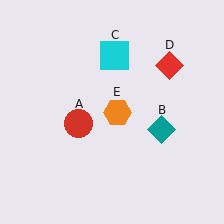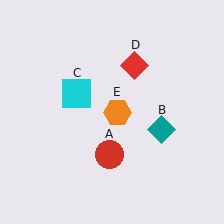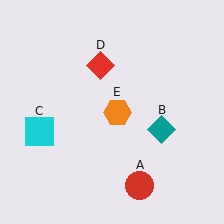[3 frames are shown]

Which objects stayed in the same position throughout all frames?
Teal diamond (object B) and orange hexagon (object E) remained stationary.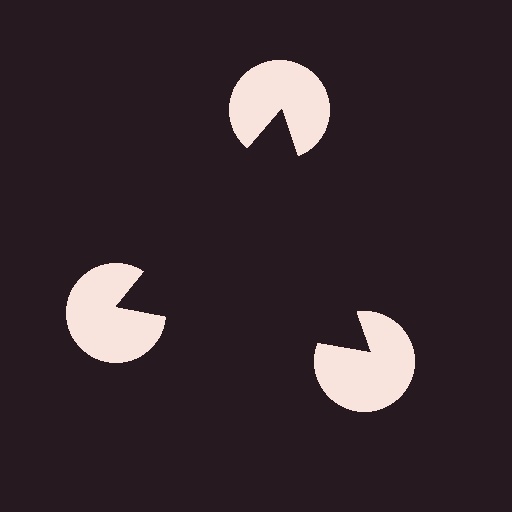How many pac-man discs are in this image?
There are 3 — one at each vertex of the illusory triangle.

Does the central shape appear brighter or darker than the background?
It typically appears slightly darker than the background, even though no actual brightness change is drawn.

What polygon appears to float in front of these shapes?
An illusory triangle — its edges are inferred from the aligned wedge cuts in the pac-man discs, not physically drawn.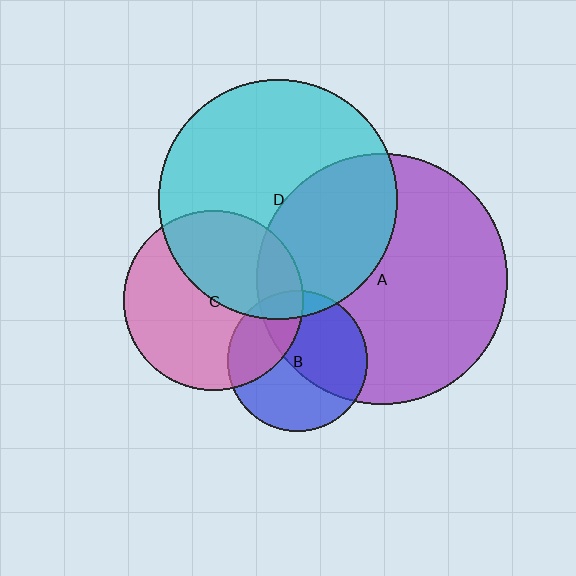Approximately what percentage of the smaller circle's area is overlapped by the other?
Approximately 10%.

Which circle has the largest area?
Circle A (purple).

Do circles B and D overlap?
Yes.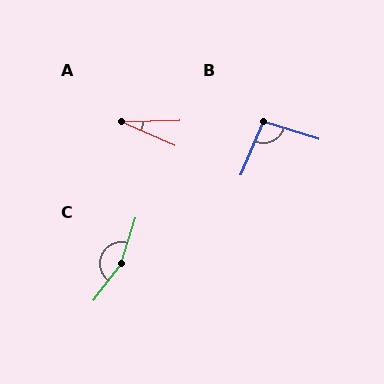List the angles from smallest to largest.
A (25°), B (96°), C (160°).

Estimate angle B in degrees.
Approximately 96 degrees.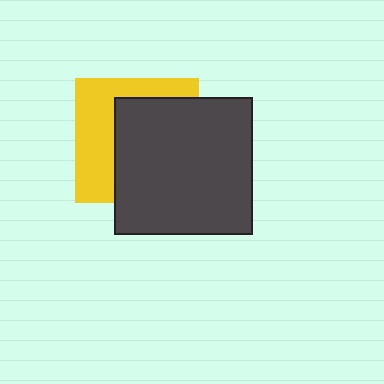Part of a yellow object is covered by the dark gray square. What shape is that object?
It is a square.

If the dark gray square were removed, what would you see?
You would see the complete yellow square.